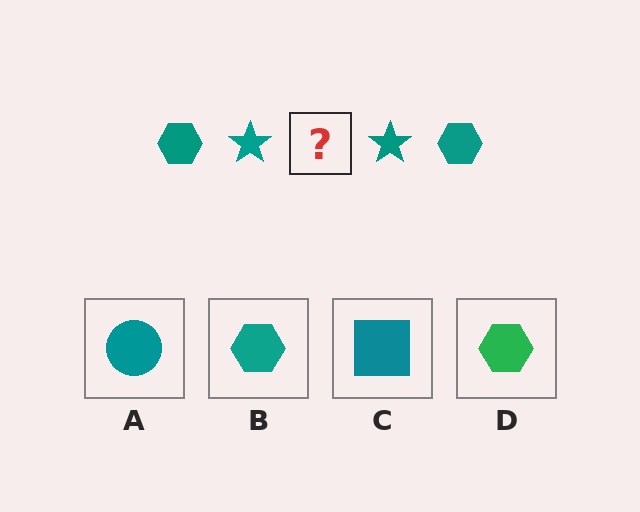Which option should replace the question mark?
Option B.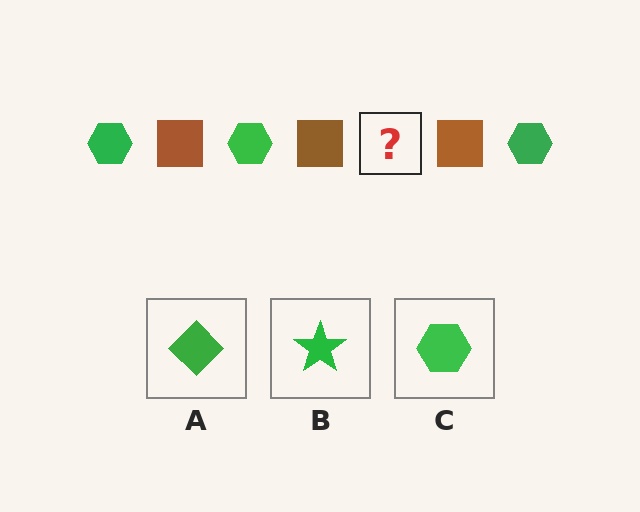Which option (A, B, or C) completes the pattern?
C.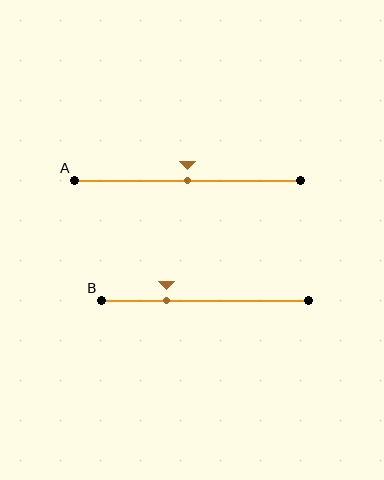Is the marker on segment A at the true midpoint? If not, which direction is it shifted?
Yes, the marker on segment A is at the true midpoint.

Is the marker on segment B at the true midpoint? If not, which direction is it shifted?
No, the marker on segment B is shifted to the left by about 19% of the segment length.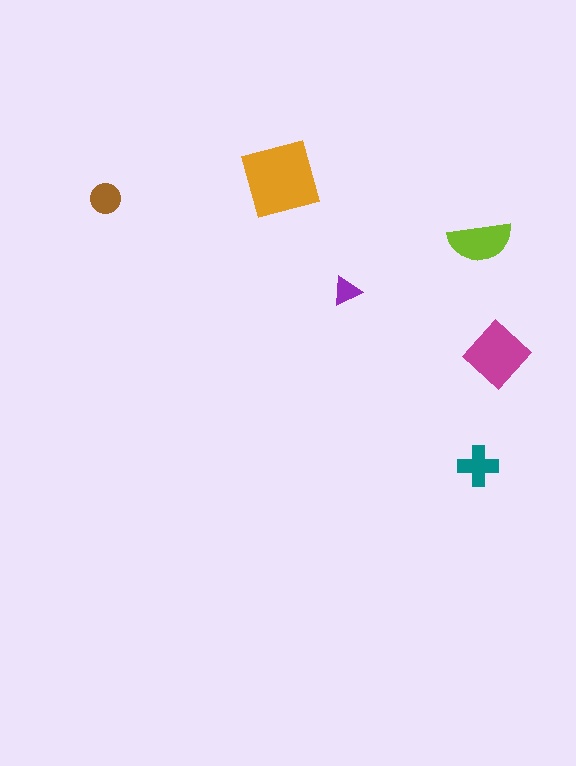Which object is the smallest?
The purple triangle.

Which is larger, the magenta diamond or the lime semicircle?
The magenta diamond.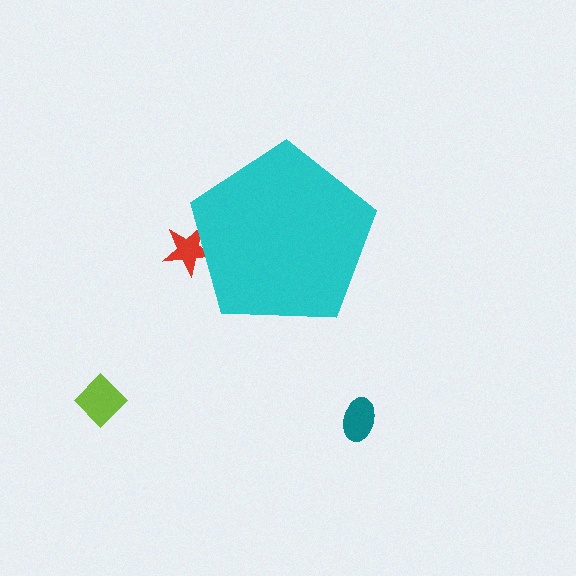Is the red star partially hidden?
Yes, the red star is partially hidden behind the cyan pentagon.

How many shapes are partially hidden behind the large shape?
1 shape is partially hidden.